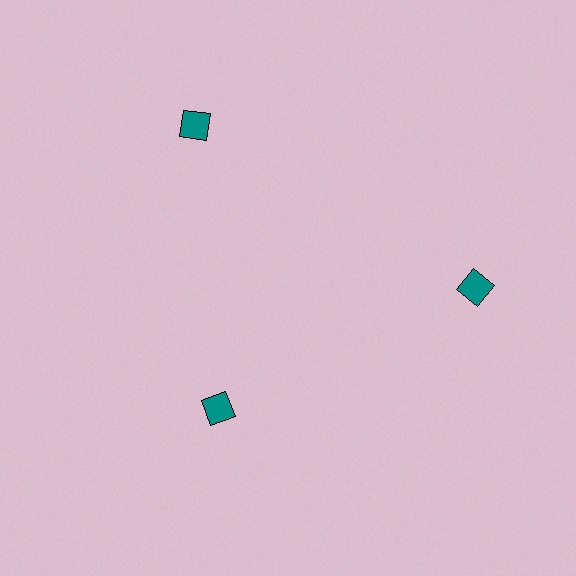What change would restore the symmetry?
The symmetry would be restored by moving it outward, back onto the ring so that all 3 squares sit at equal angles and equal distance from the center.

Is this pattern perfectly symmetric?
No. The 3 teal squares are arranged in a ring, but one element near the 7 o'clock position is pulled inward toward the center, breaking the 3-fold rotational symmetry.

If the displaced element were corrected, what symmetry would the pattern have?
It would have 3-fold rotational symmetry — the pattern would map onto itself every 120 degrees.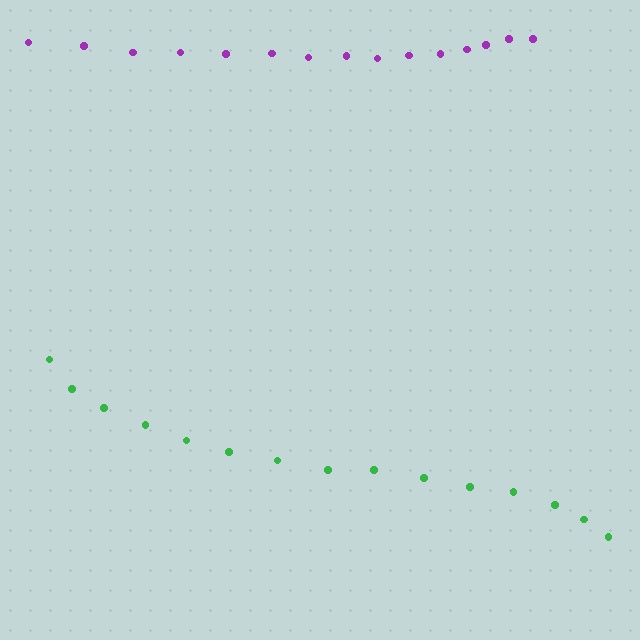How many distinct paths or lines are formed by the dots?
There are 2 distinct paths.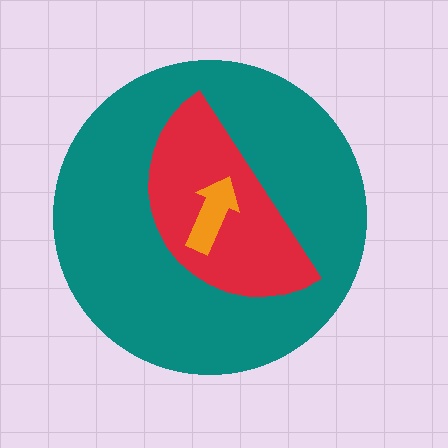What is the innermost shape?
The orange arrow.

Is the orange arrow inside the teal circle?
Yes.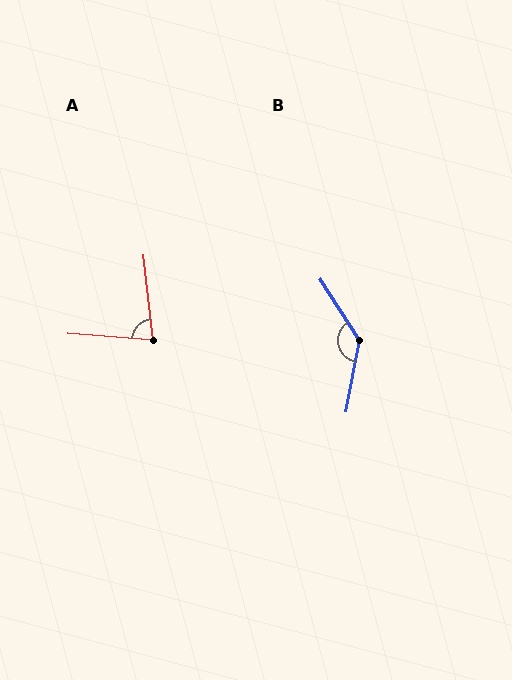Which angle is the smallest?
A, at approximately 79 degrees.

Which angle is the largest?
B, at approximately 137 degrees.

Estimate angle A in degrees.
Approximately 79 degrees.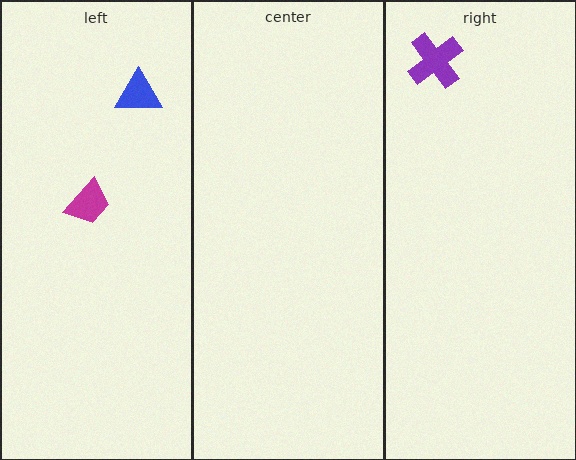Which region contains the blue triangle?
The left region.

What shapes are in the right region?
The purple cross.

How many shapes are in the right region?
1.